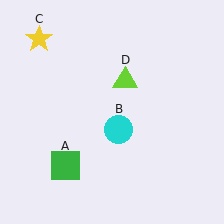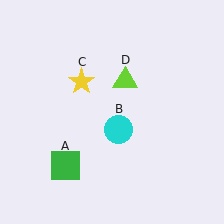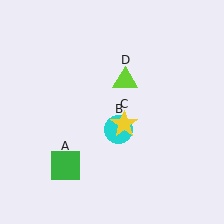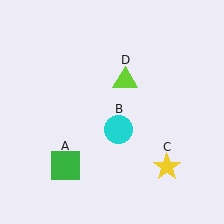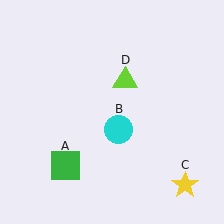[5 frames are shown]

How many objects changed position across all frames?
1 object changed position: yellow star (object C).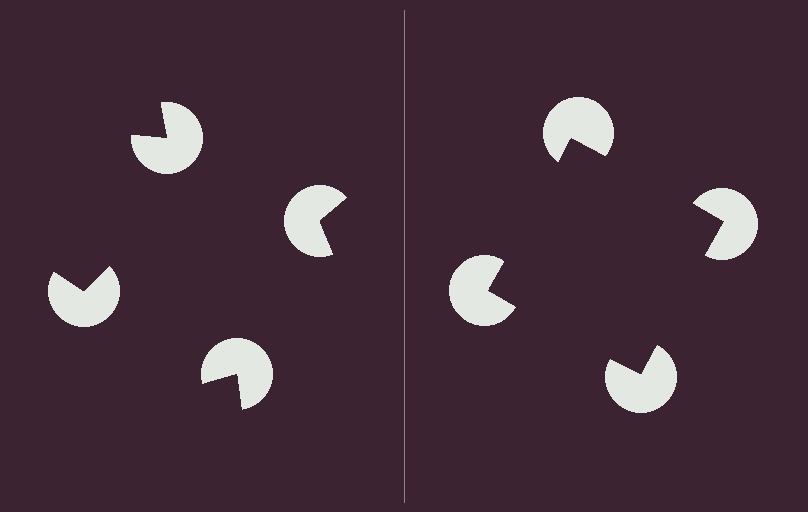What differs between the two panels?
The pac-man discs are positioned identically on both sides; only the wedge orientations differ. On the right they align to a square; on the left they are misaligned.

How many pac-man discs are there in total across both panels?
8 — 4 on each side.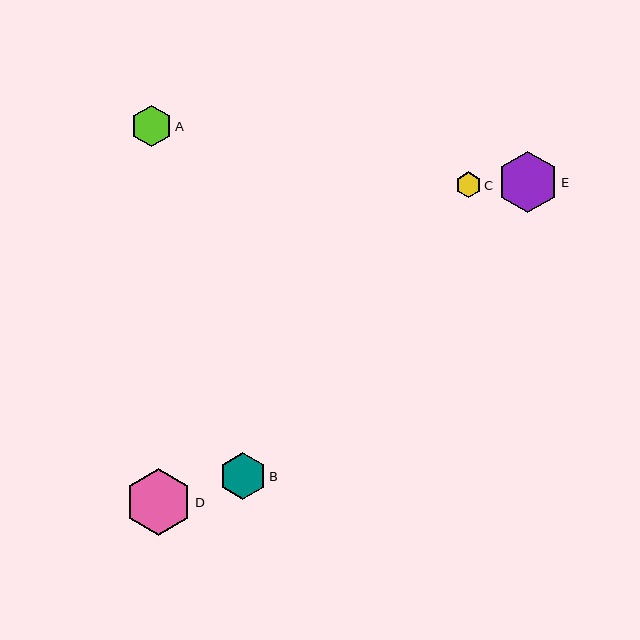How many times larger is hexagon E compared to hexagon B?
Hexagon E is approximately 1.3 times the size of hexagon B.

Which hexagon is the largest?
Hexagon D is the largest with a size of approximately 67 pixels.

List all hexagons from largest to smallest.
From largest to smallest: D, E, B, A, C.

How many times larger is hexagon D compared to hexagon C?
Hexagon D is approximately 2.6 times the size of hexagon C.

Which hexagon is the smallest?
Hexagon C is the smallest with a size of approximately 26 pixels.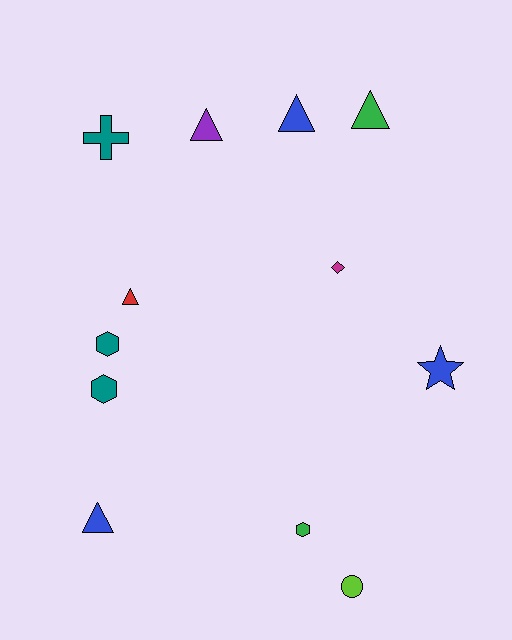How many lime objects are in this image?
There is 1 lime object.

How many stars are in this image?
There is 1 star.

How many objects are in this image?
There are 12 objects.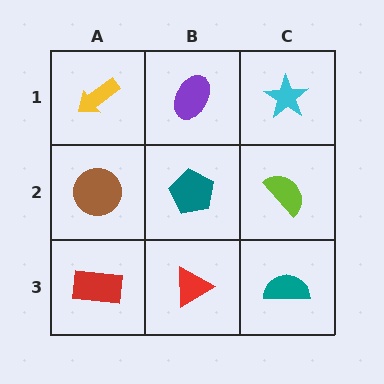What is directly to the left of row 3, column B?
A red rectangle.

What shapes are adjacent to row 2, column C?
A cyan star (row 1, column C), a teal semicircle (row 3, column C), a teal pentagon (row 2, column B).